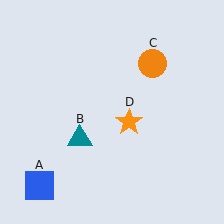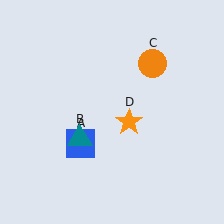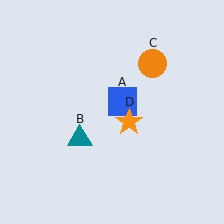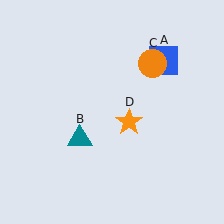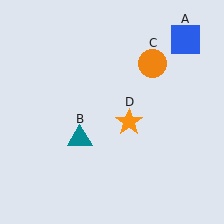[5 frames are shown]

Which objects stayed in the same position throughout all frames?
Teal triangle (object B) and orange circle (object C) and orange star (object D) remained stationary.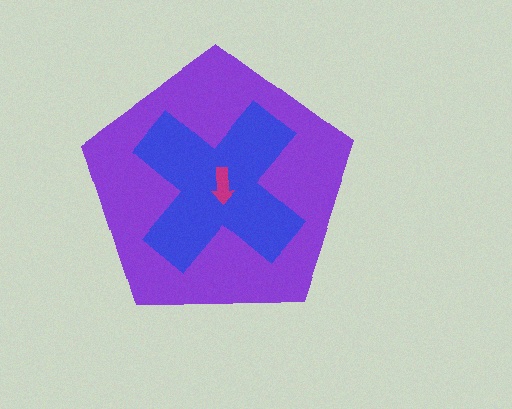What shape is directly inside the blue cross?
The magenta arrow.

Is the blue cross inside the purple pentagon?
Yes.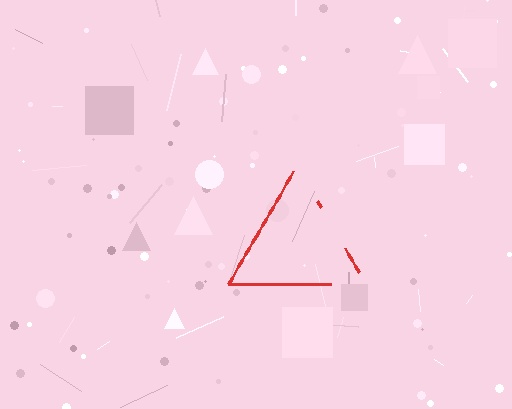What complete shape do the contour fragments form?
The contour fragments form a triangle.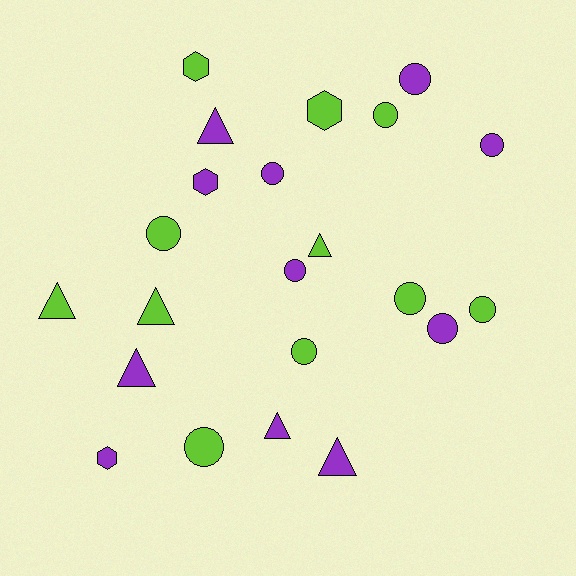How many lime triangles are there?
There are 3 lime triangles.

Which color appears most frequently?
Lime, with 11 objects.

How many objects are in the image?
There are 22 objects.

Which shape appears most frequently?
Circle, with 11 objects.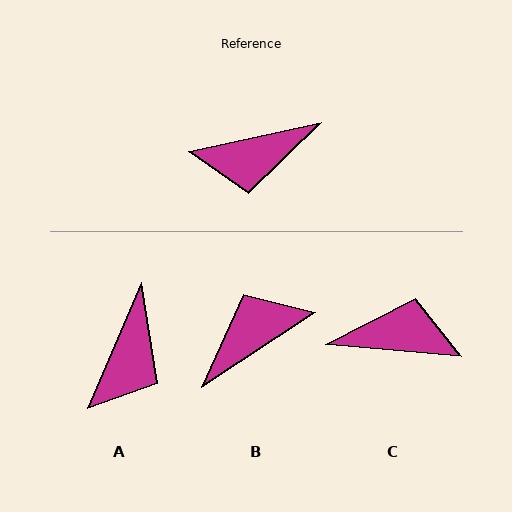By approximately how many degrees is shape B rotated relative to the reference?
Approximately 159 degrees clockwise.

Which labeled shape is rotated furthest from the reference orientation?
C, about 163 degrees away.